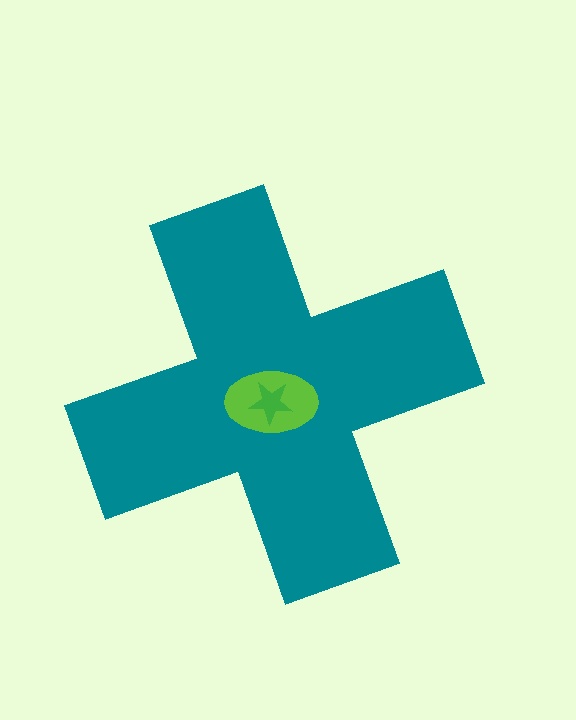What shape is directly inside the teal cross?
The lime ellipse.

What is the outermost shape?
The teal cross.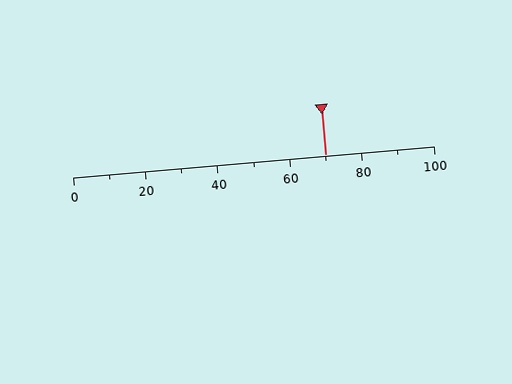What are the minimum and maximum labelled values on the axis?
The axis runs from 0 to 100.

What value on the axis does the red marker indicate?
The marker indicates approximately 70.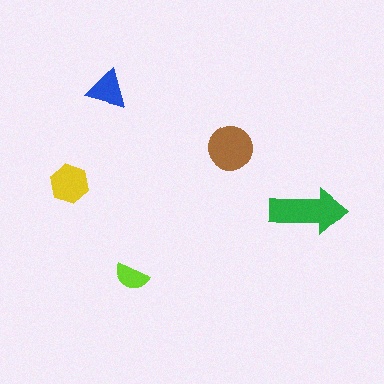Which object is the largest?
The green arrow.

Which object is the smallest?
The lime semicircle.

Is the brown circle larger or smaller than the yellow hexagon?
Larger.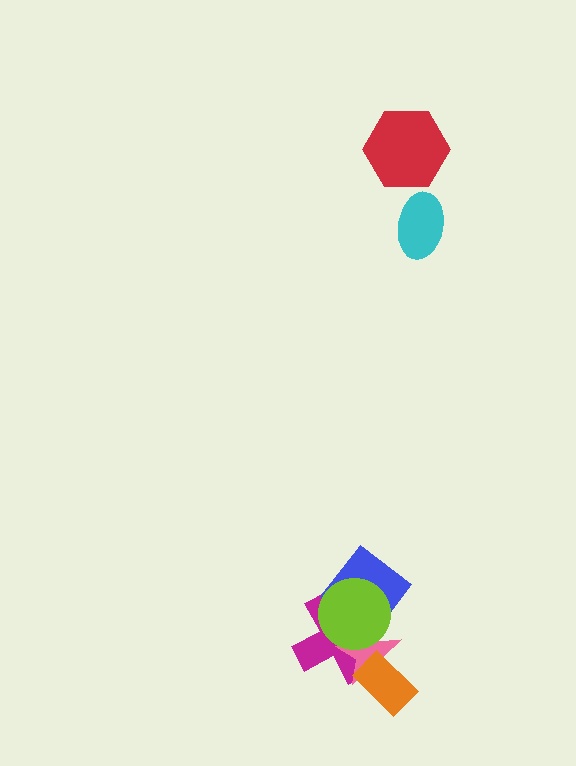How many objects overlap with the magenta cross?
4 objects overlap with the magenta cross.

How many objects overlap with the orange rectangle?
2 objects overlap with the orange rectangle.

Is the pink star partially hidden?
Yes, it is partially covered by another shape.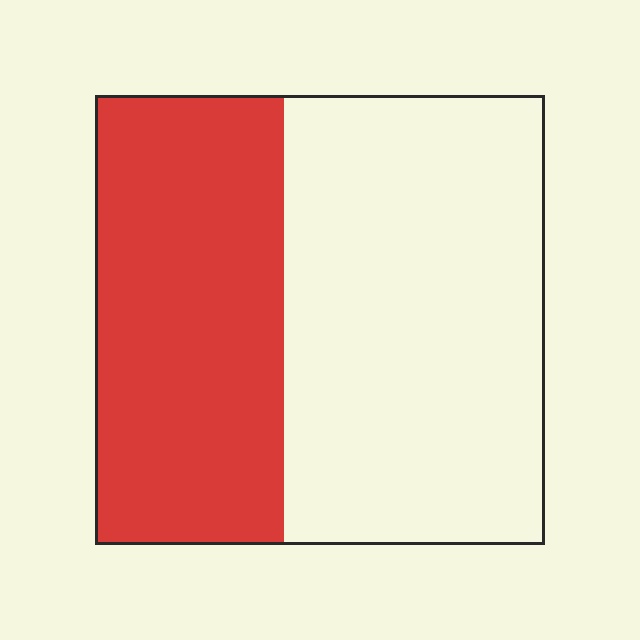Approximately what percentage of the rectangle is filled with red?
Approximately 40%.